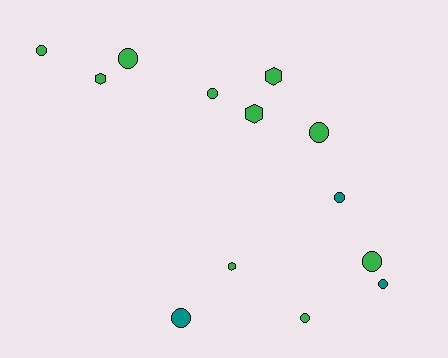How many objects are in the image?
There are 13 objects.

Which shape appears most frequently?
Circle, with 9 objects.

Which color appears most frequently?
Green, with 10 objects.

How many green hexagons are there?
There are 4 green hexagons.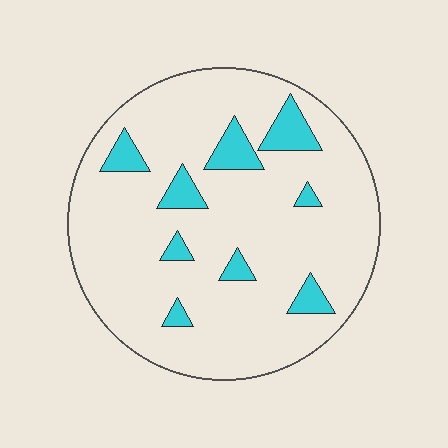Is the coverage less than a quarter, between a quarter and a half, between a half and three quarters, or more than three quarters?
Less than a quarter.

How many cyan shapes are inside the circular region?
9.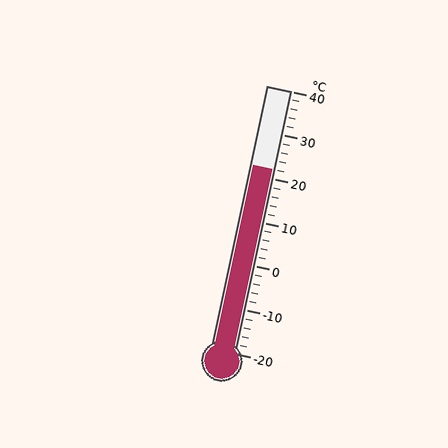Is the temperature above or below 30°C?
The temperature is below 30°C.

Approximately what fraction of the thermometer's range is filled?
The thermometer is filled to approximately 70% of its range.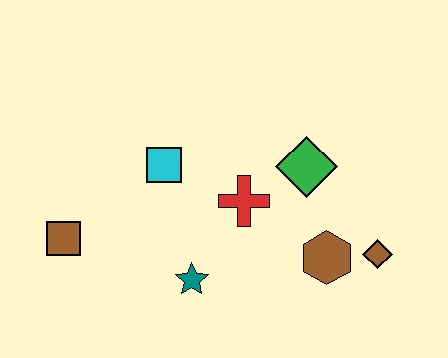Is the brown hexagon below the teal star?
No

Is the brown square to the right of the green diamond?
No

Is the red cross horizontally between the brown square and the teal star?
No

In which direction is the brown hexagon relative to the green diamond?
The brown hexagon is below the green diamond.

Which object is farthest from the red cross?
The brown square is farthest from the red cross.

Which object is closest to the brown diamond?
The brown hexagon is closest to the brown diamond.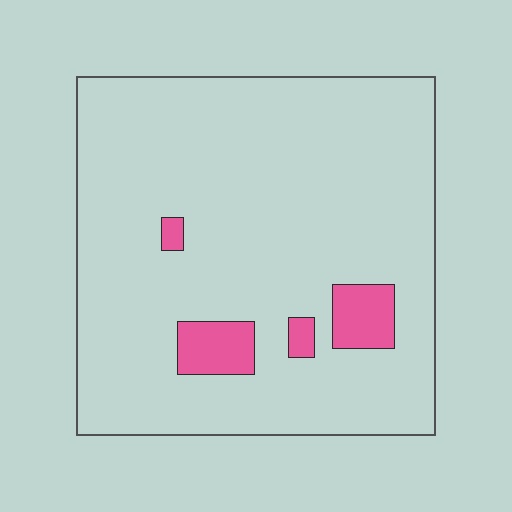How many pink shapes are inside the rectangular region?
4.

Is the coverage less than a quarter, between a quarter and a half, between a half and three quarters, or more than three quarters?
Less than a quarter.